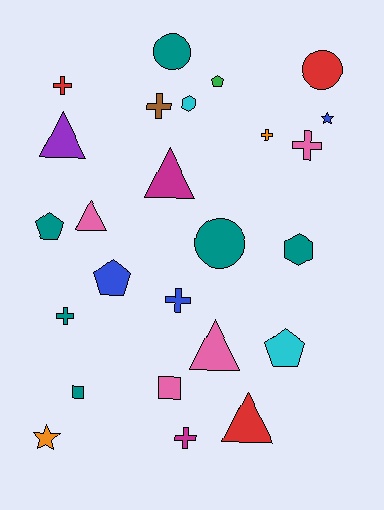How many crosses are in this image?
There are 7 crosses.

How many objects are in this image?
There are 25 objects.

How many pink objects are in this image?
There are 4 pink objects.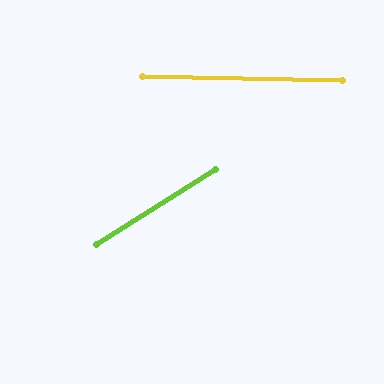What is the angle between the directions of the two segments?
Approximately 33 degrees.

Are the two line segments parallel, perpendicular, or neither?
Neither parallel nor perpendicular — they differ by about 33°.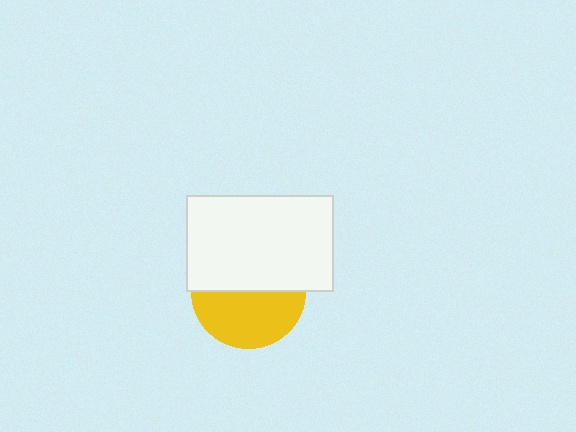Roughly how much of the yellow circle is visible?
About half of it is visible (roughly 51%).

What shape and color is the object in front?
The object in front is a white rectangle.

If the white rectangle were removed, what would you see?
You would see the complete yellow circle.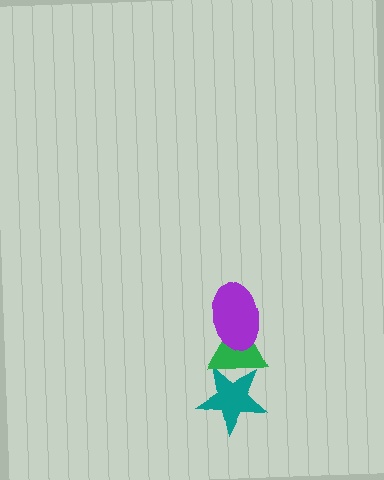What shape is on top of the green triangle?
The purple ellipse is on top of the green triangle.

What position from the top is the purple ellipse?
The purple ellipse is 1st from the top.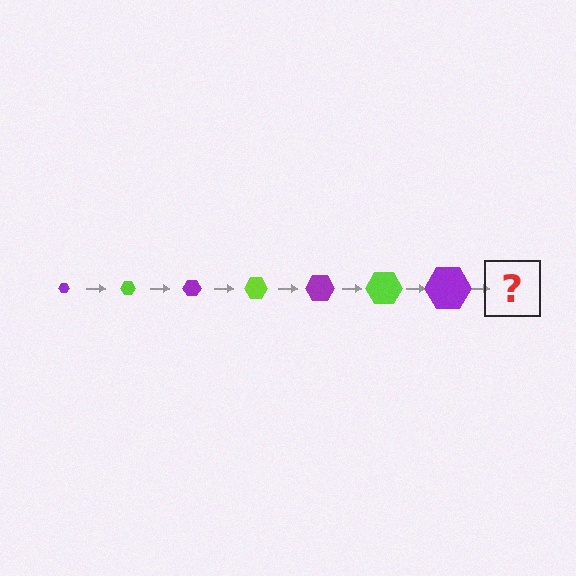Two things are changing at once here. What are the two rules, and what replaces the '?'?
The two rules are that the hexagon grows larger each step and the color cycles through purple and lime. The '?' should be a lime hexagon, larger than the previous one.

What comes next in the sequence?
The next element should be a lime hexagon, larger than the previous one.